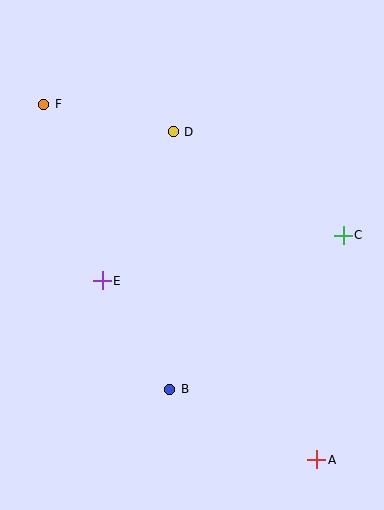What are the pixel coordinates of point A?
Point A is at (317, 460).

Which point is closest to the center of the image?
Point E at (102, 281) is closest to the center.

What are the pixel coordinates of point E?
Point E is at (102, 281).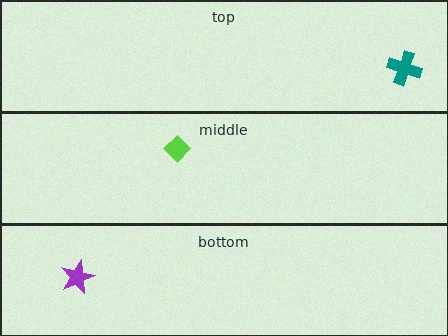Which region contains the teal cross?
The top region.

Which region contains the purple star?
The bottom region.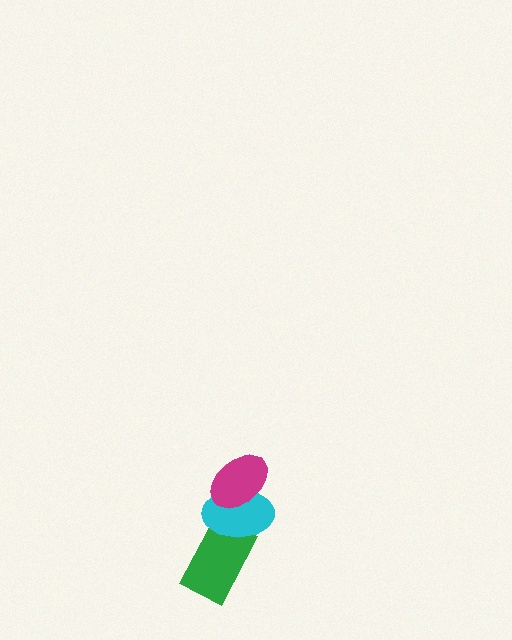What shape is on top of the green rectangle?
The cyan ellipse is on top of the green rectangle.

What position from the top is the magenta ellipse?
The magenta ellipse is 1st from the top.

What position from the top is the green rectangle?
The green rectangle is 3rd from the top.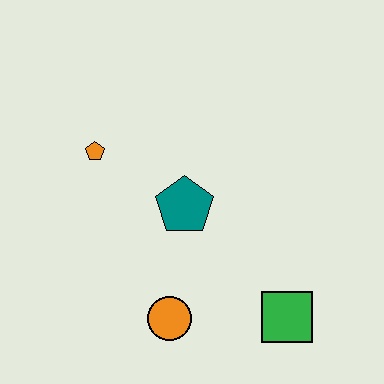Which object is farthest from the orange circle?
The orange pentagon is farthest from the orange circle.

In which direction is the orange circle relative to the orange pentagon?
The orange circle is below the orange pentagon.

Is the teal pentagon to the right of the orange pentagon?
Yes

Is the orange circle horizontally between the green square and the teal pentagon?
No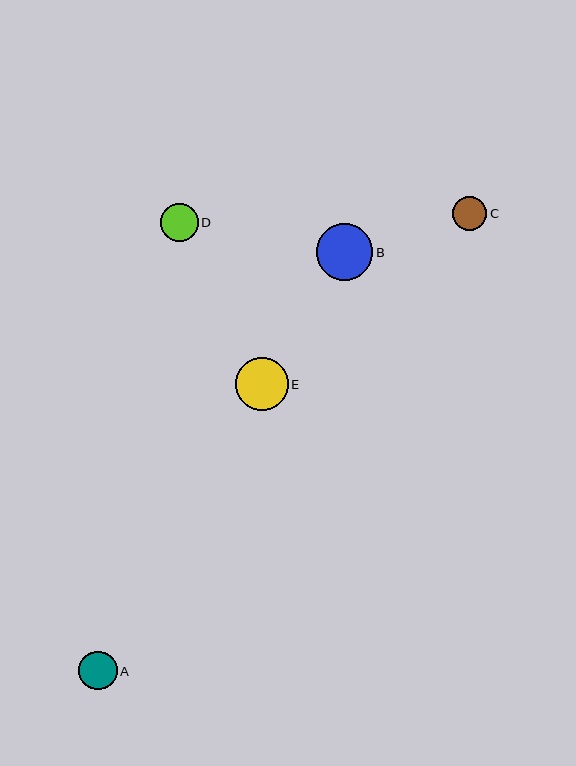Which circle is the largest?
Circle B is the largest with a size of approximately 57 pixels.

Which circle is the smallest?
Circle C is the smallest with a size of approximately 34 pixels.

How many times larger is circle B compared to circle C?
Circle B is approximately 1.7 times the size of circle C.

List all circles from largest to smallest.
From largest to smallest: B, E, A, D, C.